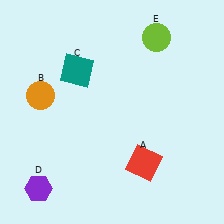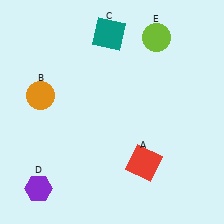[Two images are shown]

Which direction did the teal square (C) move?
The teal square (C) moved up.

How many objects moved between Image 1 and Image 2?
1 object moved between the two images.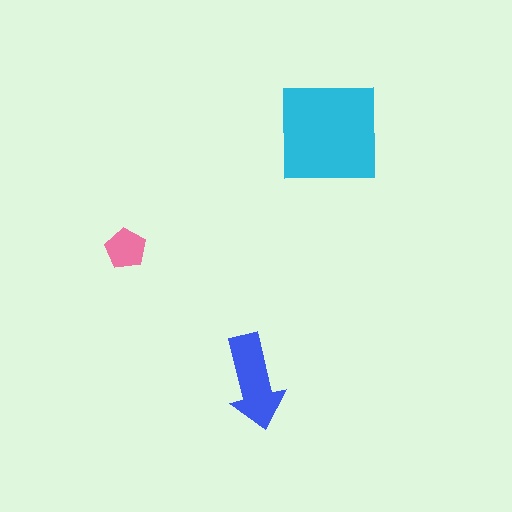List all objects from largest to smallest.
The cyan square, the blue arrow, the pink pentagon.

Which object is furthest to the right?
The cyan square is rightmost.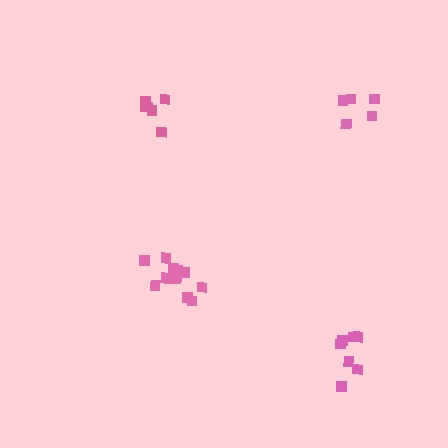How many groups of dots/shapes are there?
There are 4 groups.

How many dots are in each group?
Group 1: 7 dots, Group 2: 7 dots, Group 3: 5 dots, Group 4: 11 dots (30 total).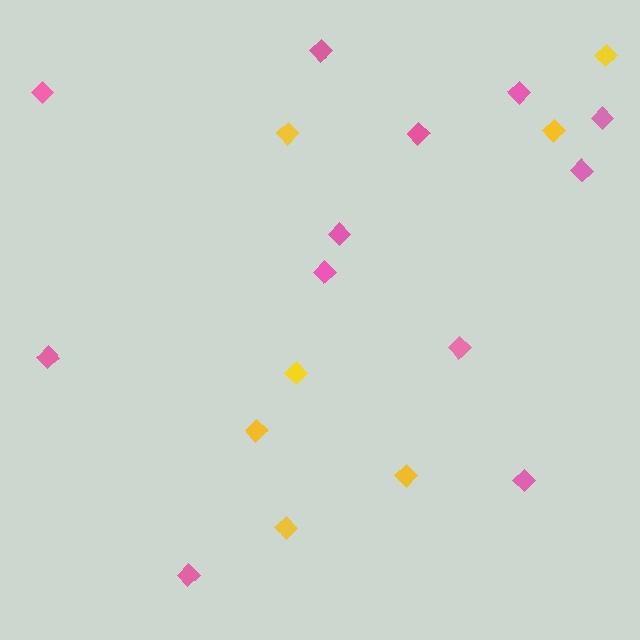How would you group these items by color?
There are 2 groups: one group of pink diamonds (12) and one group of yellow diamonds (7).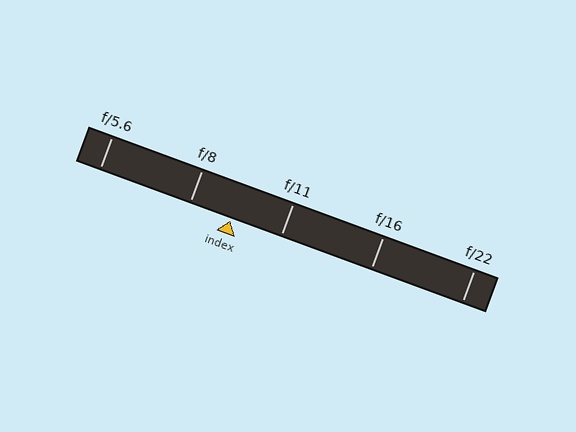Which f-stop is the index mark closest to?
The index mark is closest to f/8.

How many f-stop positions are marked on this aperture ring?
There are 5 f-stop positions marked.